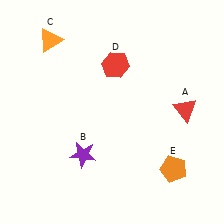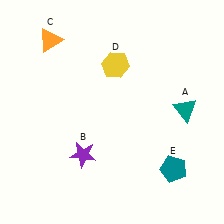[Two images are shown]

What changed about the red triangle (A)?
In Image 1, A is red. In Image 2, it changed to teal.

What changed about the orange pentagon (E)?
In Image 1, E is orange. In Image 2, it changed to teal.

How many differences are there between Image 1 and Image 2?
There are 3 differences between the two images.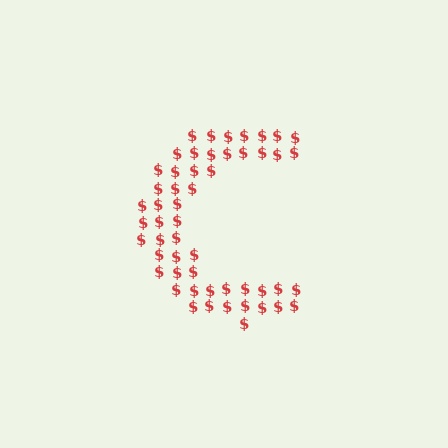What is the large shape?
The large shape is the letter C.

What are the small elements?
The small elements are dollar signs.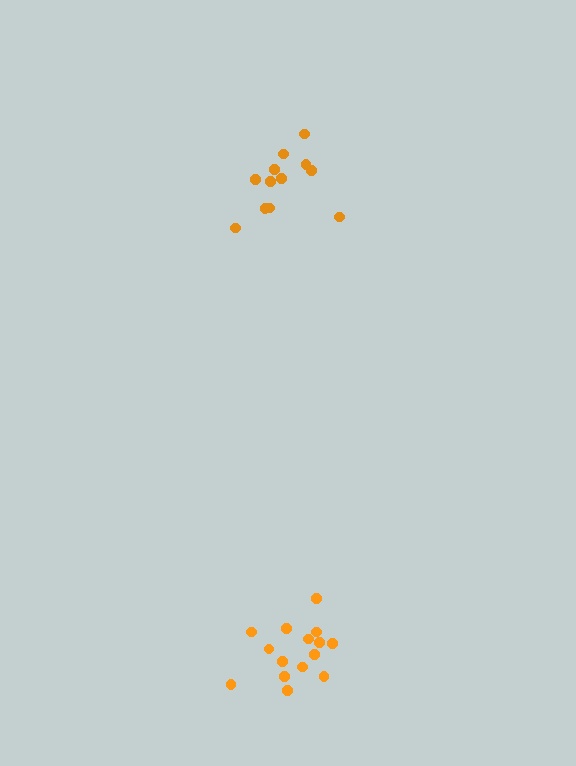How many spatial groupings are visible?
There are 2 spatial groupings.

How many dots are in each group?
Group 1: 15 dots, Group 2: 12 dots (27 total).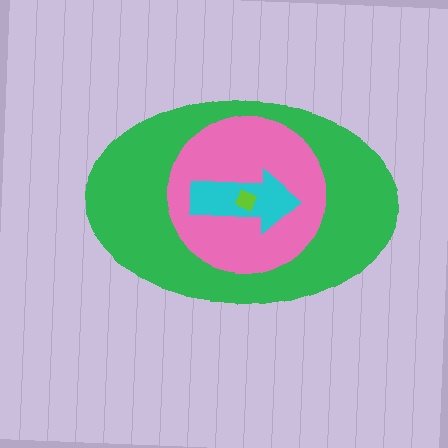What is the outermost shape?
The green ellipse.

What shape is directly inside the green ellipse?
The pink circle.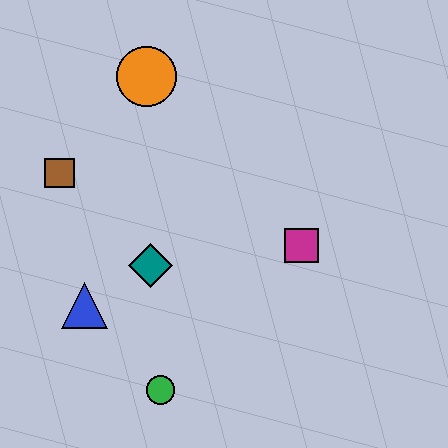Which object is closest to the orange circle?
The brown square is closest to the orange circle.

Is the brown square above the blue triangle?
Yes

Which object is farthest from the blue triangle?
The orange circle is farthest from the blue triangle.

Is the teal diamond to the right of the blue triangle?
Yes